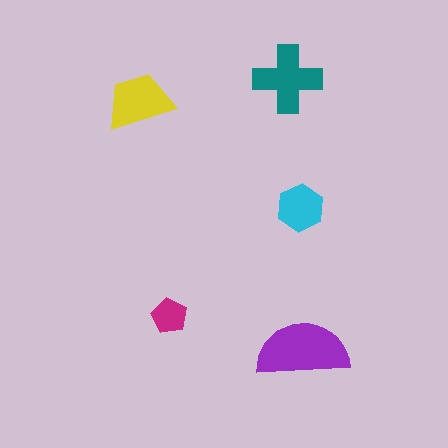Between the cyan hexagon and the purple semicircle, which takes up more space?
The purple semicircle.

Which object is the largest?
The purple semicircle.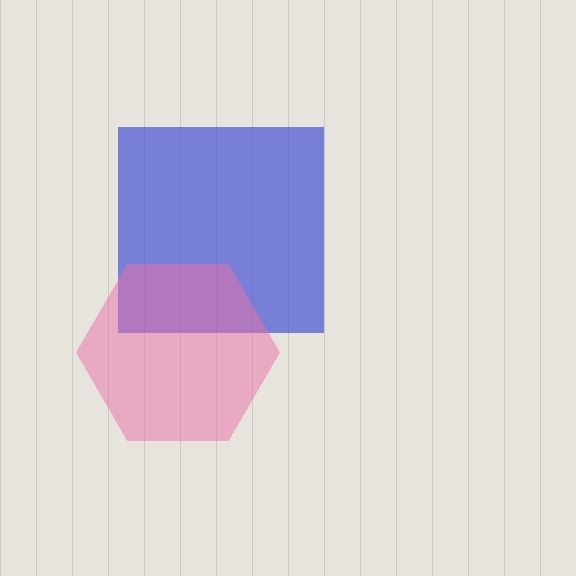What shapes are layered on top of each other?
The layered shapes are: a blue square, a pink hexagon.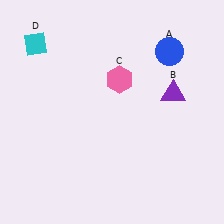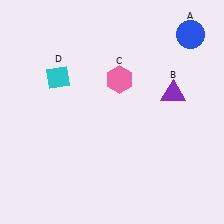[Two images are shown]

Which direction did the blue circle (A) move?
The blue circle (A) moved right.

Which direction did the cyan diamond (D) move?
The cyan diamond (D) moved down.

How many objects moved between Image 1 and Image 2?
2 objects moved between the two images.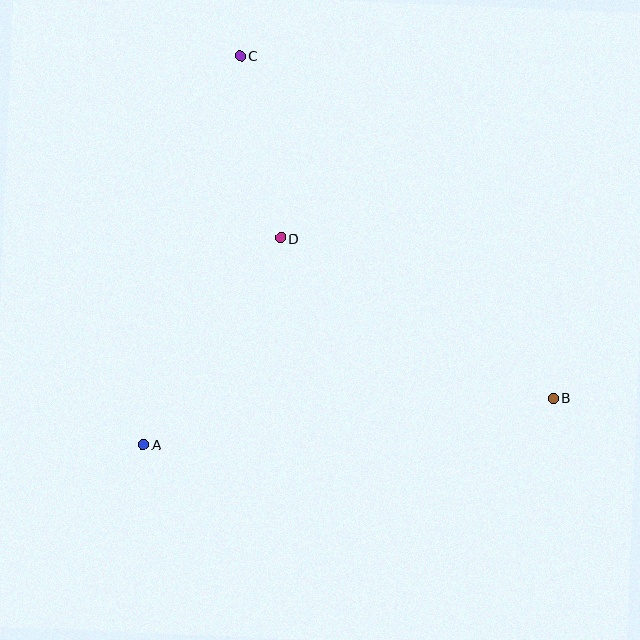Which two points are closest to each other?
Points C and D are closest to each other.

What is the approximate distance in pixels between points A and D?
The distance between A and D is approximately 248 pixels.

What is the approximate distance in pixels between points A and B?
The distance between A and B is approximately 413 pixels.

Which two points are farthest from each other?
Points B and C are farthest from each other.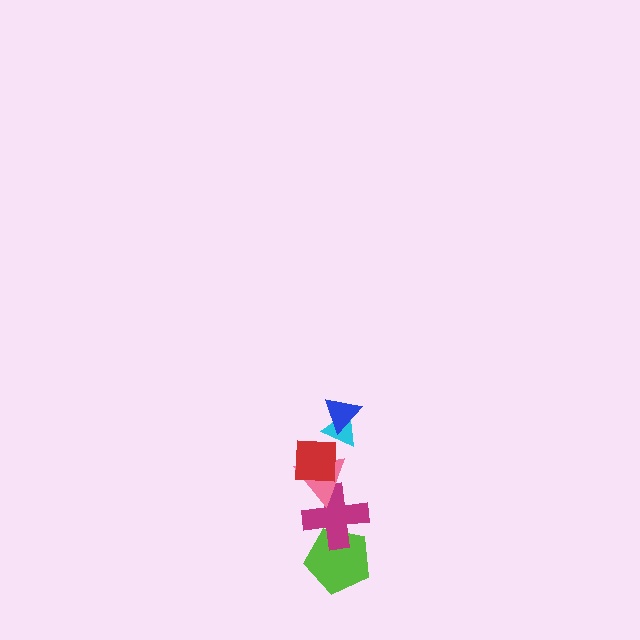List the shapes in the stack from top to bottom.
From top to bottom: the blue triangle, the cyan triangle, the red square, the pink triangle, the magenta cross, the lime pentagon.